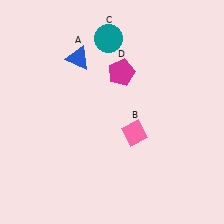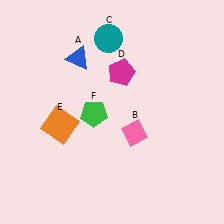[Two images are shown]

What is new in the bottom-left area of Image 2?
An orange square (E) was added in the bottom-left area of Image 2.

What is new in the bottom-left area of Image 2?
A green pentagon (F) was added in the bottom-left area of Image 2.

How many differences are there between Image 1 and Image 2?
There are 2 differences between the two images.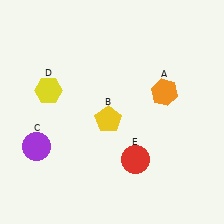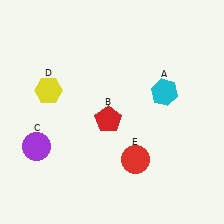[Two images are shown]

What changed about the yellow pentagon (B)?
In Image 1, B is yellow. In Image 2, it changed to red.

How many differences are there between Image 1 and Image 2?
There are 2 differences between the two images.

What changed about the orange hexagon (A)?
In Image 1, A is orange. In Image 2, it changed to cyan.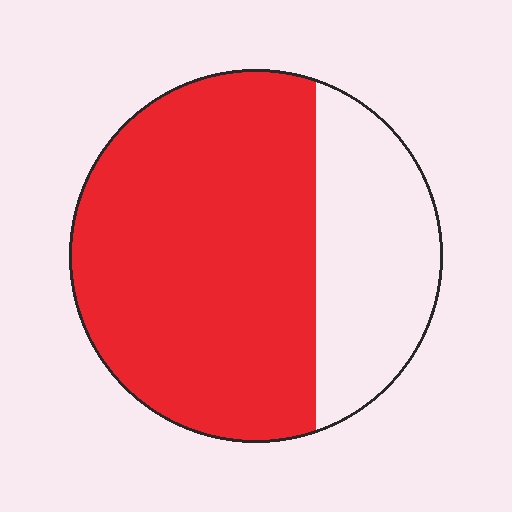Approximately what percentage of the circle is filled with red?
Approximately 70%.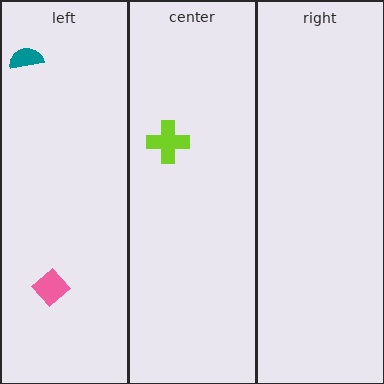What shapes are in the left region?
The pink diamond, the teal semicircle.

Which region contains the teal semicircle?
The left region.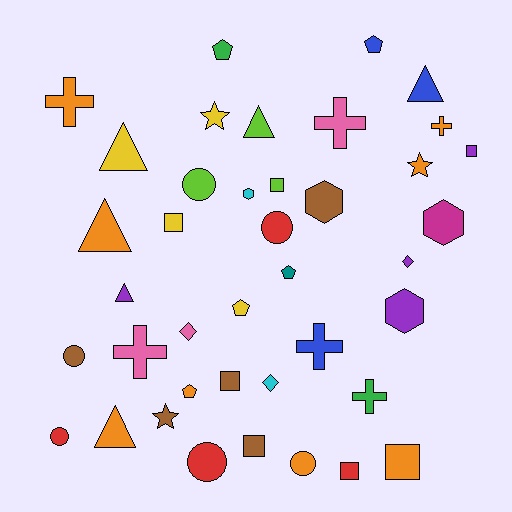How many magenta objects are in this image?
There is 1 magenta object.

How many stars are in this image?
There are 3 stars.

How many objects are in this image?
There are 40 objects.